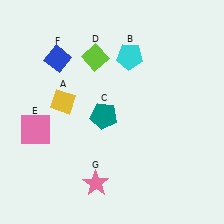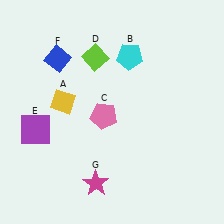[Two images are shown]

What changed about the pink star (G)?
In Image 1, G is pink. In Image 2, it changed to magenta.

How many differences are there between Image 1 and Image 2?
There are 3 differences between the two images.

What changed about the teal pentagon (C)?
In Image 1, C is teal. In Image 2, it changed to pink.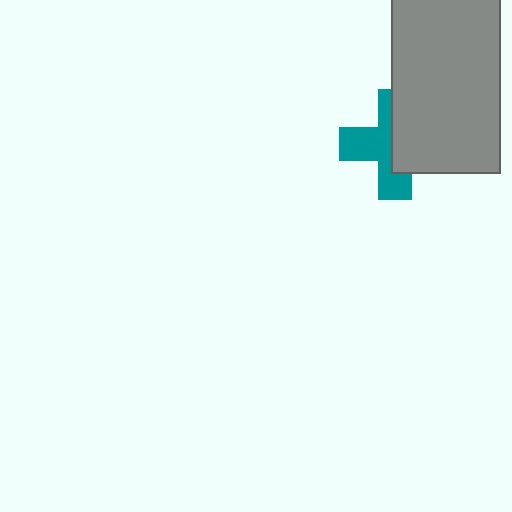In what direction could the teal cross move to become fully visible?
The teal cross could move left. That would shift it out from behind the gray rectangle entirely.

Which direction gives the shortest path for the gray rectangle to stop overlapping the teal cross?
Moving right gives the shortest separation.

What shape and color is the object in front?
The object in front is a gray rectangle.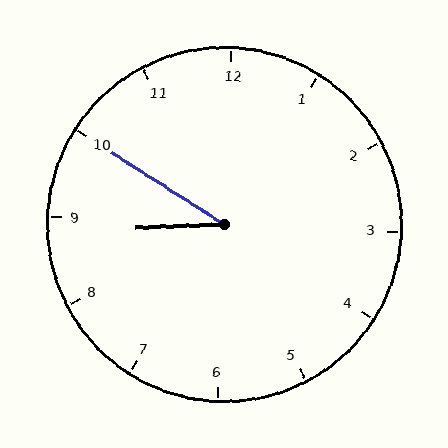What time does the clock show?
8:50.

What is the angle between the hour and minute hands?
Approximately 35 degrees.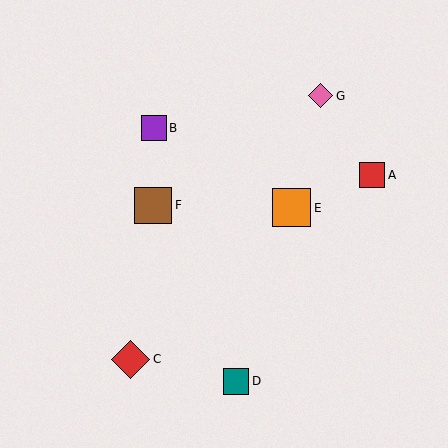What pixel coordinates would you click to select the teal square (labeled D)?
Click at (236, 381) to select the teal square D.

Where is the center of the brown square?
The center of the brown square is at (153, 205).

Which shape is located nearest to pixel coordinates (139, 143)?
The purple square (labeled B) at (154, 128) is nearest to that location.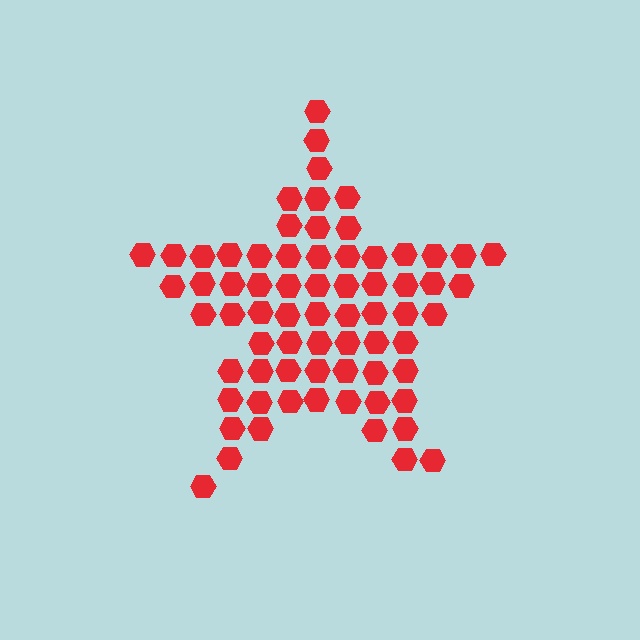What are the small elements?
The small elements are hexagons.